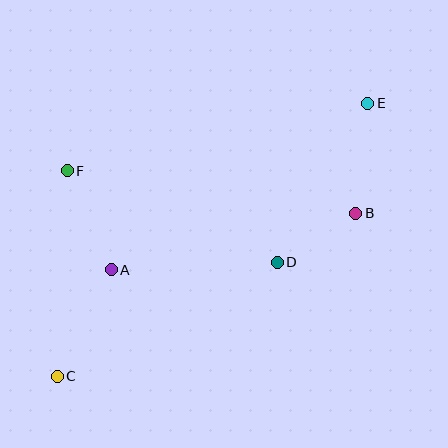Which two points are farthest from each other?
Points C and E are farthest from each other.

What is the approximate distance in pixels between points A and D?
The distance between A and D is approximately 166 pixels.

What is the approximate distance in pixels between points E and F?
The distance between E and F is approximately 308 pixels.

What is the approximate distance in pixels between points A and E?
The distance between A and E is approximately 306 pixels.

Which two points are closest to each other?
Points B and D are closest to each other.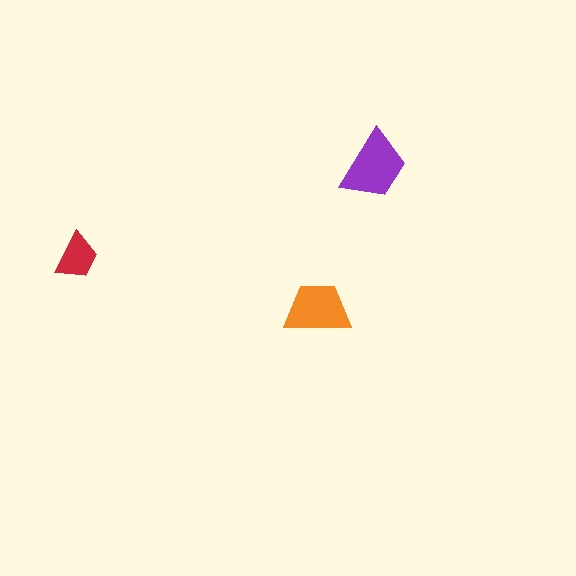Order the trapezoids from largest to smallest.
the purple one, the orange one, the red one.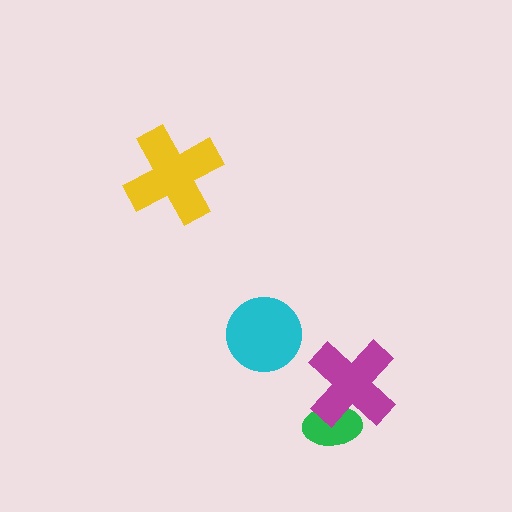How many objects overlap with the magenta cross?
1 object overlaps with the magenta cross.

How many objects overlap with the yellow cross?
0 objects overlap with the yellow cross.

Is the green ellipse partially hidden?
Yes, it is partially covered by another shape.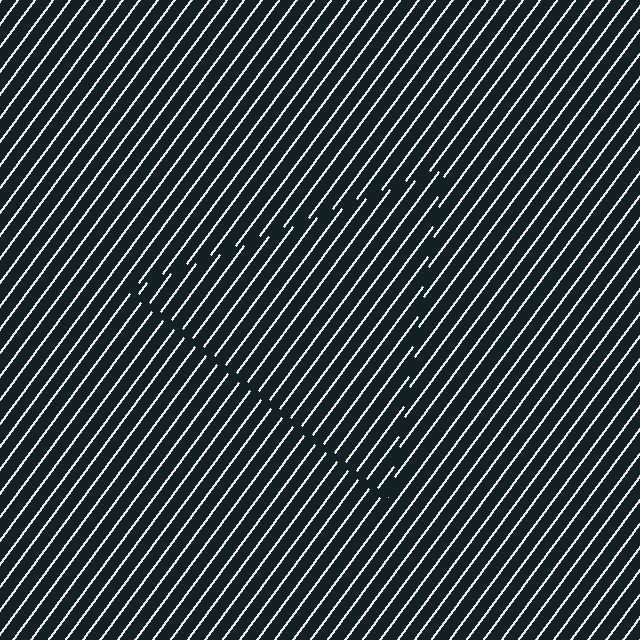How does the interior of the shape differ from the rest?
The interior of the shape contains the same grating, shifted by half a period — the contour is defined by the phase discontinuity where line-ends from the inner and outer gratings abut.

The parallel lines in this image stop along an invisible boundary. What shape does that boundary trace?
An illusory triangle. The interior of the shape contains the same grating, shifted by half a period — the contour is defined by the phase discontinuity where line-ends from the inner and outer gratings abut.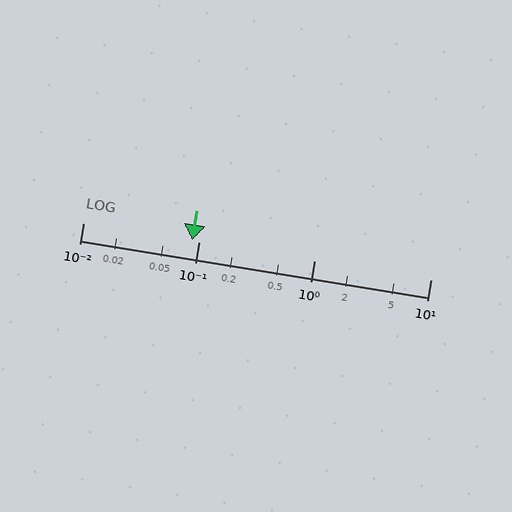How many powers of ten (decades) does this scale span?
The scale spans 3 decades, from 0.01 to 10.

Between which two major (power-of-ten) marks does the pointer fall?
The pointer is between 0.01 and 0.1.